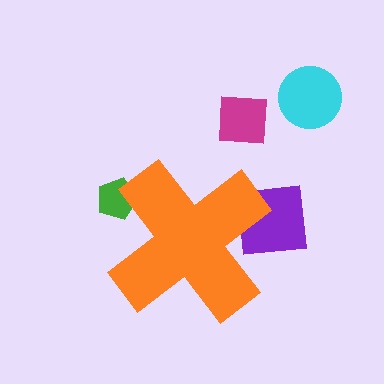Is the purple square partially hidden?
Yes, the purple square is partially hidden behind the orange cross.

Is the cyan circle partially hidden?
No, the cyan circle is fully visible.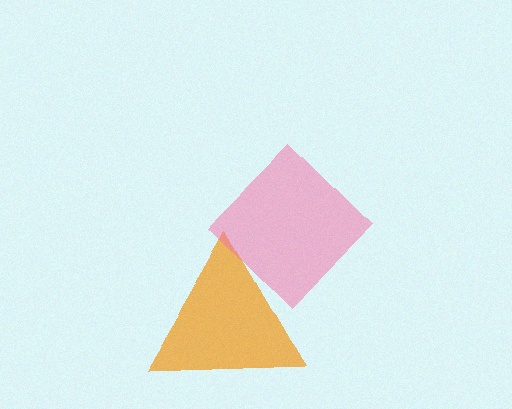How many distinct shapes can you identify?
There are 2 distinct shapes: an orange triangle, a pink diamond.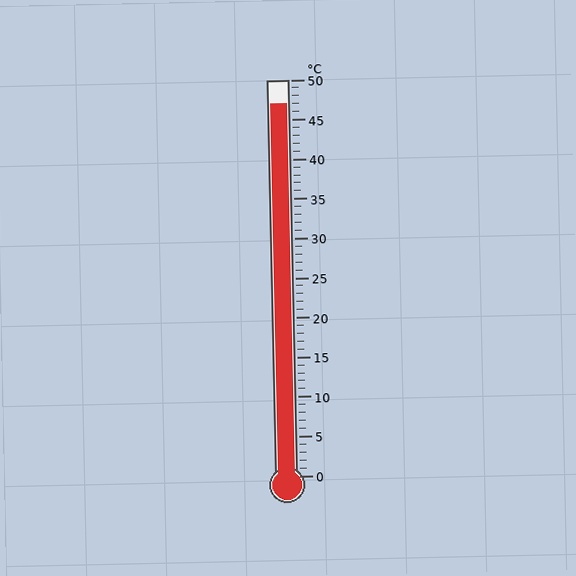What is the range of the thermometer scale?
The thermometer scale ranges from 0°C to 50°C.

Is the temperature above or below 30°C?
The temperature is above 30°C.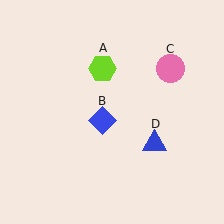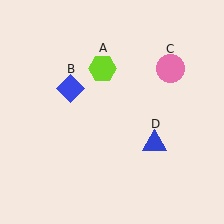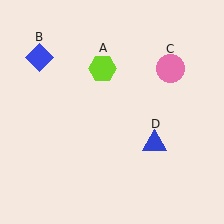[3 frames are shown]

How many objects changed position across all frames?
1 object changed position: blue diamond (object B).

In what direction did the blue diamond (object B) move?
The blue diamond (object B) moved up and to the left.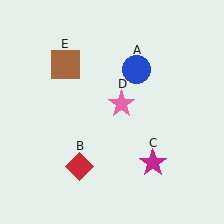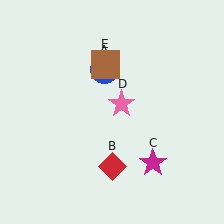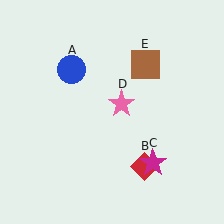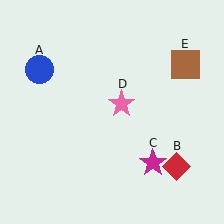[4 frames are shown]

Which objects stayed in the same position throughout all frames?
Magenta star (object C) and pink star (object D) remained stationary.